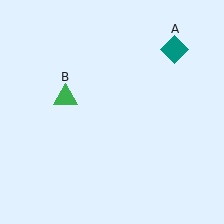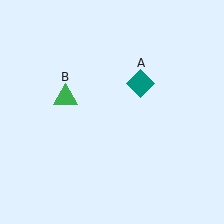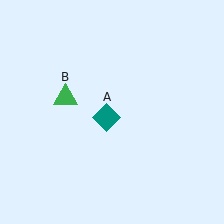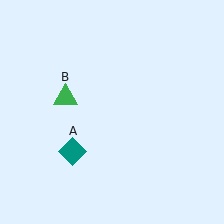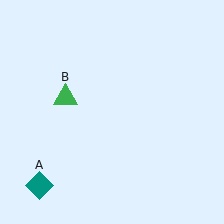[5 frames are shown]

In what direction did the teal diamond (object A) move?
The teal diamond (object A) moved down and to the left.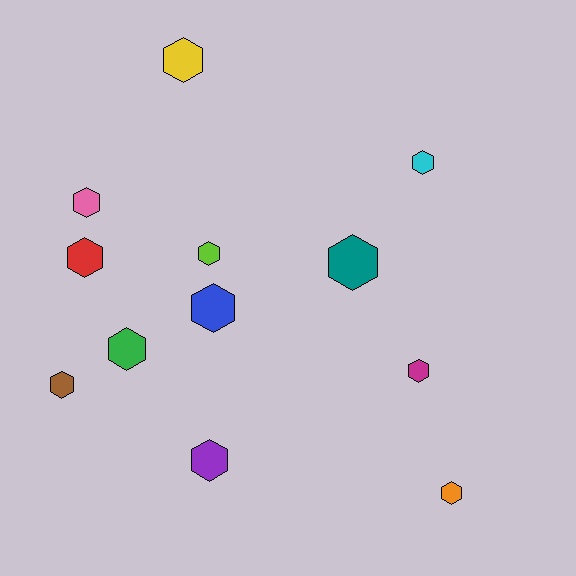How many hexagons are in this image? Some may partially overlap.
There are 12 hexagons.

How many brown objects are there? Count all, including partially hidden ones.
There is 1 brown object.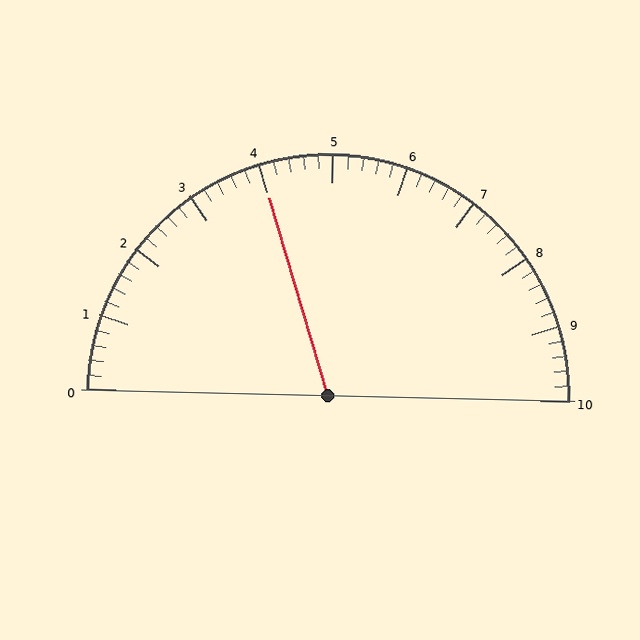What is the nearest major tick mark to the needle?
The nearest major tick mark is 4.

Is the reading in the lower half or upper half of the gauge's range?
The reading is in the lower half of the range (0 to 10).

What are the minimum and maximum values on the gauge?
The gauge ranges from 0 to 10.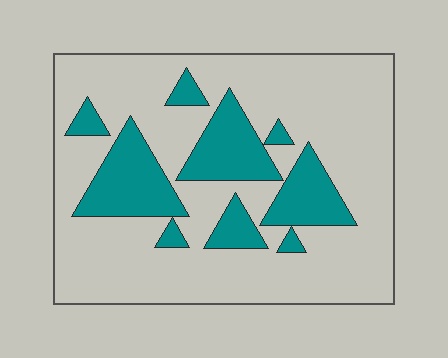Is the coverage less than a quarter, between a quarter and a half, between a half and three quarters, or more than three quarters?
Less than a quarter.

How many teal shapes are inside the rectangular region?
9.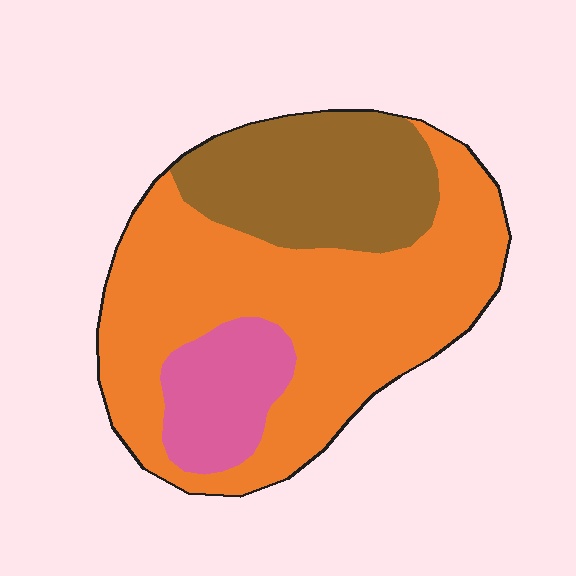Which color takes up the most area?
Orange, at roughly 60%.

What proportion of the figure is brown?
Brown takes up between a quarter and a half of the figure.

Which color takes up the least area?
Pink, at roughly 15%.